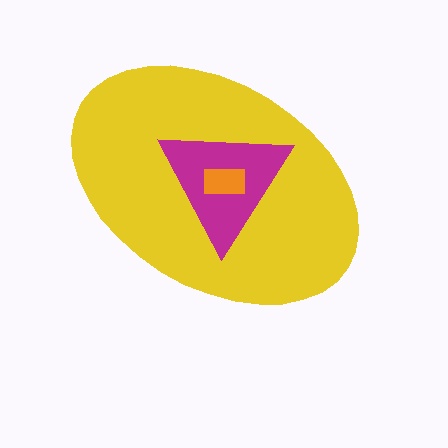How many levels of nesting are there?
3.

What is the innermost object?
The orange rectangle.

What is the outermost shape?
The yellow ellipse.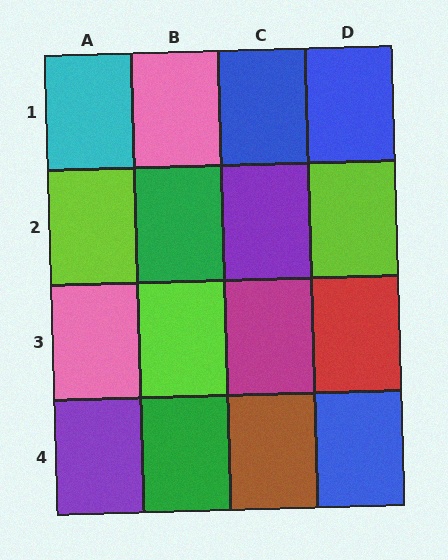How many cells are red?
1 cell is red.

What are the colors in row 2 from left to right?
Lime, green, purple, lime.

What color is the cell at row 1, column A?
Cyan.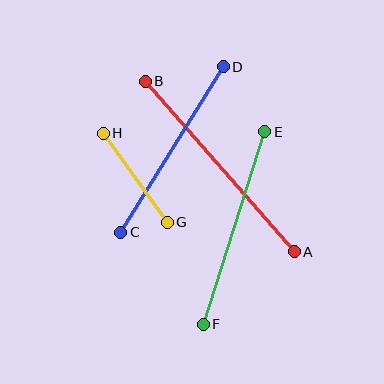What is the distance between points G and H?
The distance is approximately 110 pixels.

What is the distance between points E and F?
The distance is approximately 202 pixels.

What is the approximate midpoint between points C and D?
The midpoint is at approximately (172, 149) pixels.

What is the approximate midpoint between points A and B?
The midpoint is at approximately (220, 166) pixels.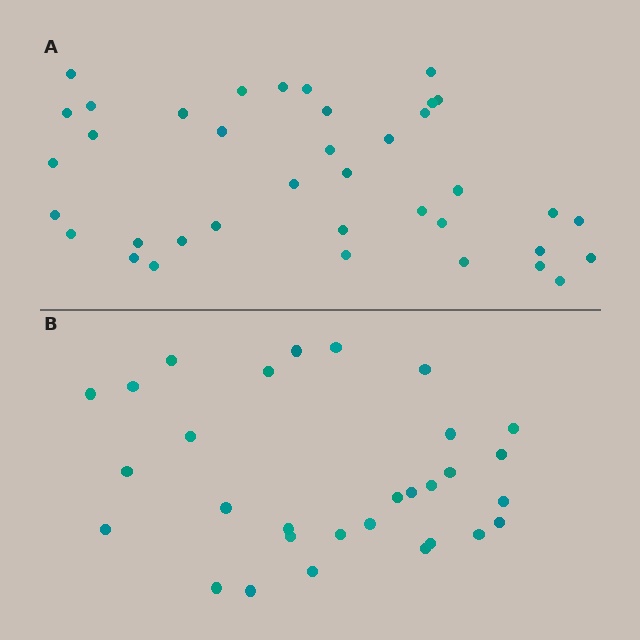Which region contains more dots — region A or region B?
Region A (the top region) has more dots.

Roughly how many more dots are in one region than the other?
Region A has roughly 8 or so more dots than region B.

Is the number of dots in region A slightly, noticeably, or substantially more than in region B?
Region A has noticeably more, but not dramatically so. The ratio is roughly 1.3 to 1.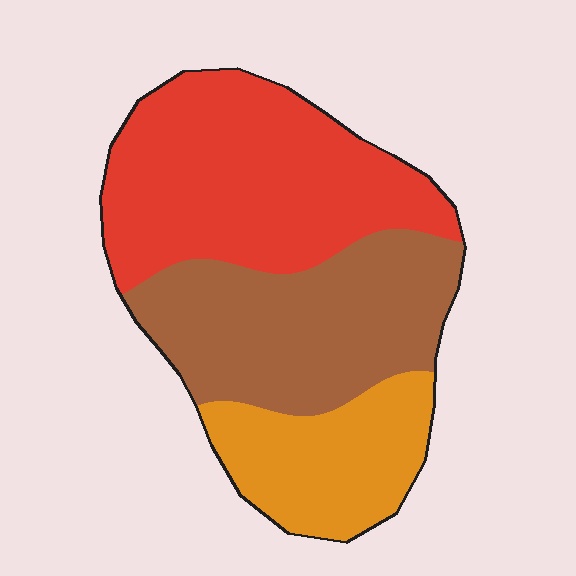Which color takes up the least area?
Orange, at roughly 20%.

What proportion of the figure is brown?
Brown takes up about three eighths (3/8) of the figure.